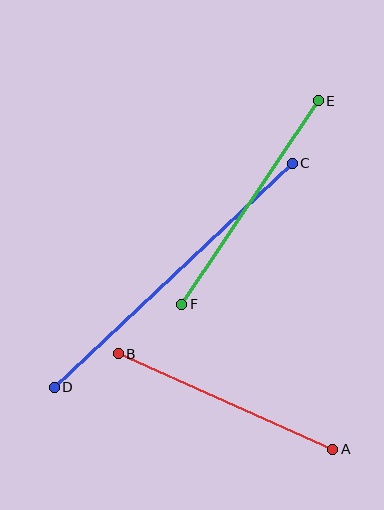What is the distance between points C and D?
The distance is approximately 327 pixels.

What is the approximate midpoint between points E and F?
The midpoint is at approximately (250, 202) pixels.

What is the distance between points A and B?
The distance is approximately 235 pixels.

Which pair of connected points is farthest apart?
Points C and D are farthest apart.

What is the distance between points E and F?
The distance is approximately 245 pixels.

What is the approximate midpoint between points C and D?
The midpoint is at approximately (173, 275) pixels.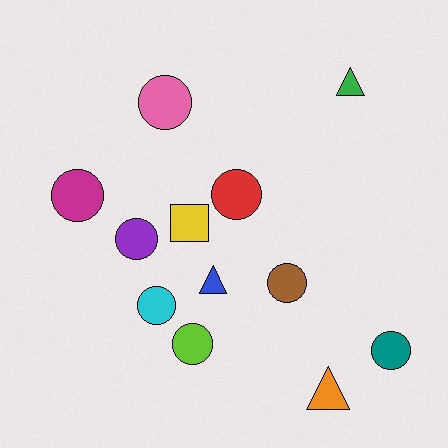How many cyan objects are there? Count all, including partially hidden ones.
There is 1 cyan object.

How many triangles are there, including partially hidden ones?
There are 3 triangles.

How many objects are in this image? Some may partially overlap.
There are 12 objects.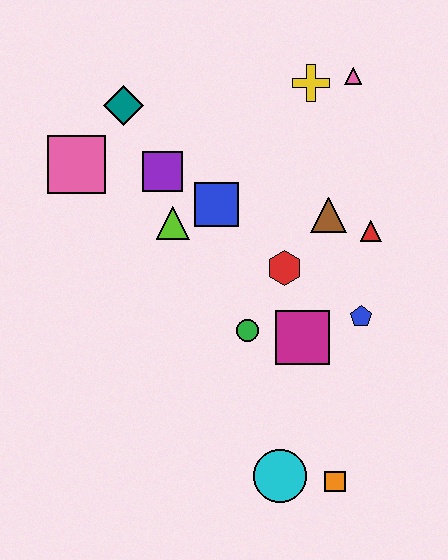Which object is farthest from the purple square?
The orange square is farthest from the purple square.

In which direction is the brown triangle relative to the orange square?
The brown triangle is above the orange square.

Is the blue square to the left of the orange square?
Yes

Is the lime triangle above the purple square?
No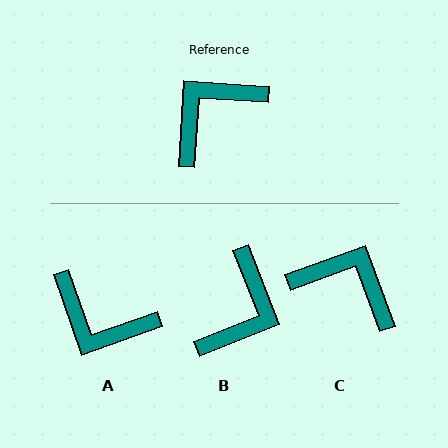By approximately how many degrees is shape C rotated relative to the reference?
Approximately 66 degrees clockwise.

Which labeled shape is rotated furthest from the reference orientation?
B, about 155 degrees away.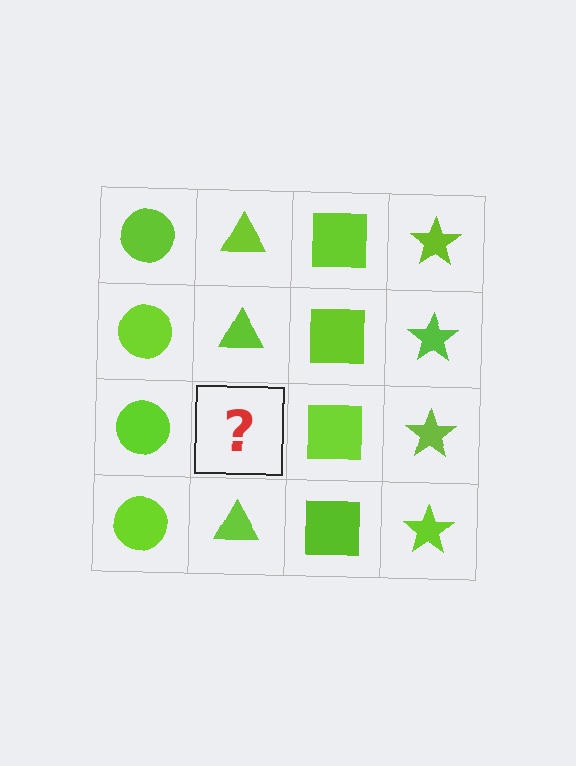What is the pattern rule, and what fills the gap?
The rule is that each column has a consistent shape. The gap should be filled with a lime triangle.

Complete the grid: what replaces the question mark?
The question mark should be replaced with a lime triangle.